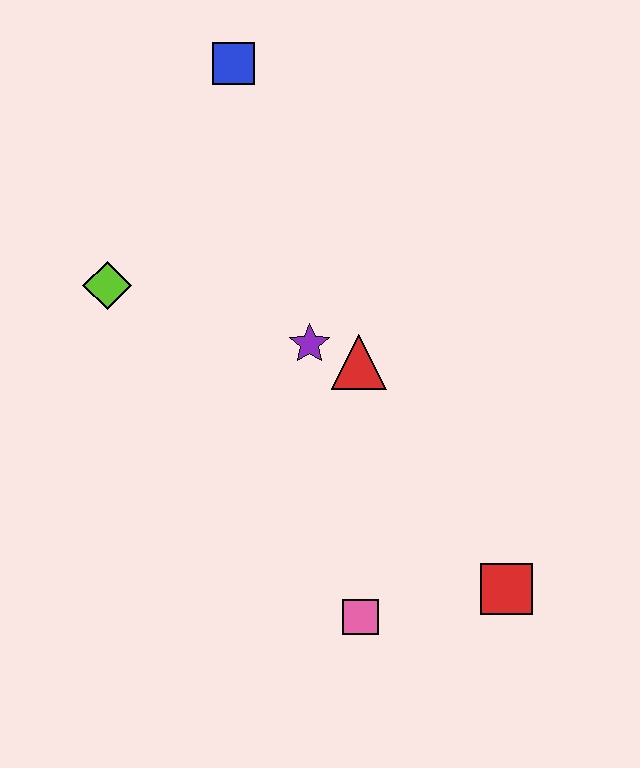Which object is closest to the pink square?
The red square is closest to the pink square.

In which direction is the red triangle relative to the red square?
The red triangle is above the red square.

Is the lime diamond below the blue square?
Yes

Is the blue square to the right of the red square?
No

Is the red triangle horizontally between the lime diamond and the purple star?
No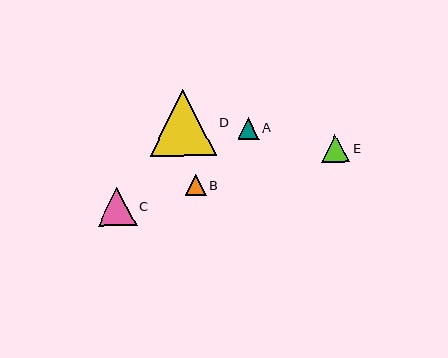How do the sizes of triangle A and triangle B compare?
Triangle A and triangle B are approximately the same size.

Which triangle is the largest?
Triangle D is the largest with a size of approximately 67 pixels.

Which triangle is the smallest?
Triangle B is the smallest with a size of approximately 21 pixels.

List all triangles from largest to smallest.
From largest to smallest: D, C, E, A, B.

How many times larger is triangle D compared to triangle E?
Triangle D is approximately 2.4 times the size of triangle E.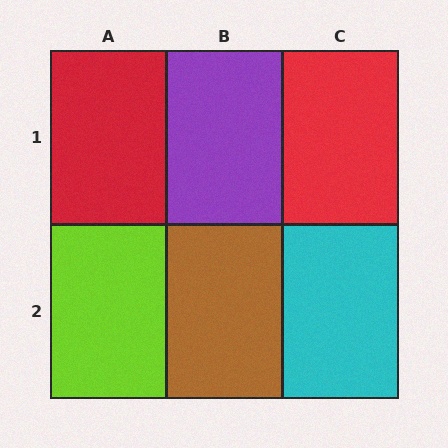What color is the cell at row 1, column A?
Red.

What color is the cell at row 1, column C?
Red.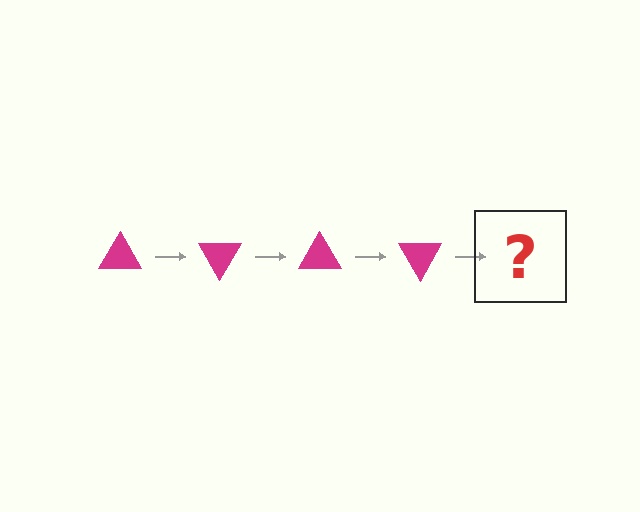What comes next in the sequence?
The next element should be a magenta triangle rotated 240 degrees.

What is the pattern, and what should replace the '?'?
The pattern is that the triangle rotates 60 degrees each step. The '?' should be a magenta triangle rotated 240 degrees.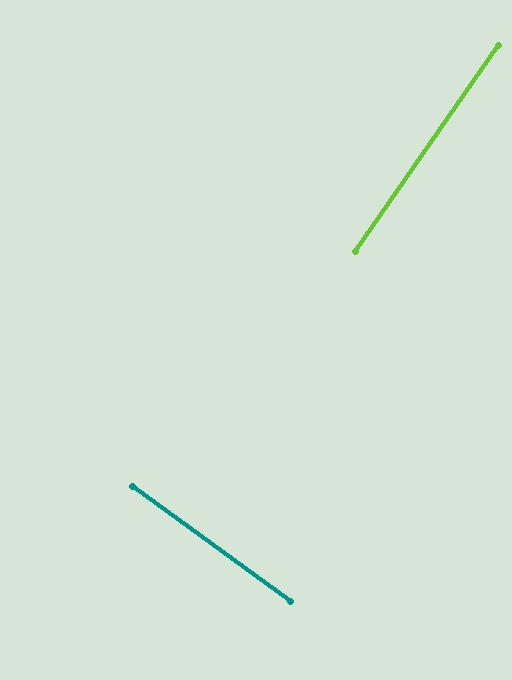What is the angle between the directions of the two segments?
Approximately 89 degrees.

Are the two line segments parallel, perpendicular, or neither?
Perpendicular — they meet at approximately 89°.